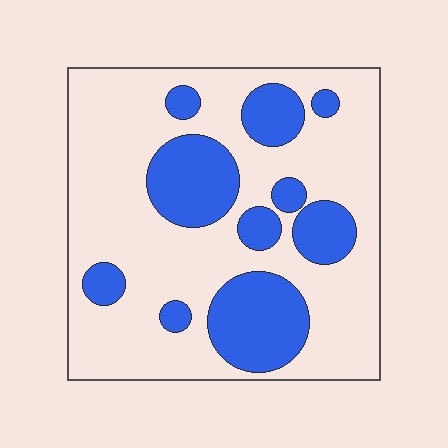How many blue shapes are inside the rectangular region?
10.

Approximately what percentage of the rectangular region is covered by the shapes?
Approximately 30%.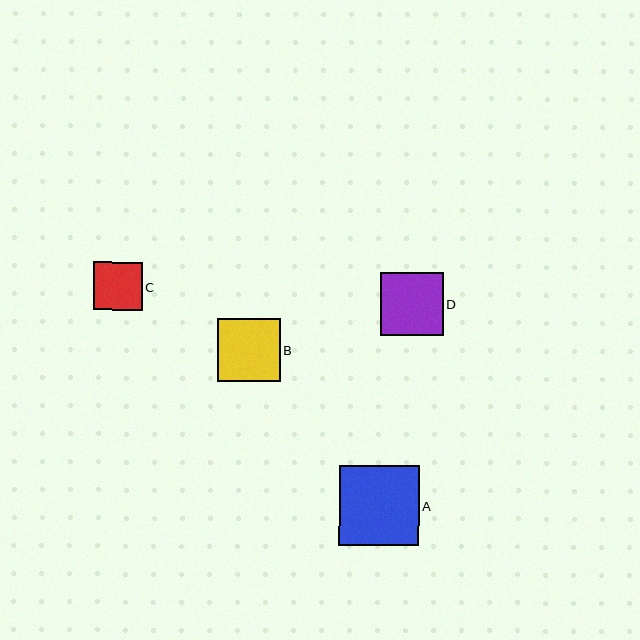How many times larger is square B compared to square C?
Square B is approximately 1.3 times the size of square C.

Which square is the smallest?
Square C is the smallest with a size of approximately 48 pixels.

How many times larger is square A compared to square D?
Square A is approximately 1.3 times the size of square D.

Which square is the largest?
Square A is the largest with a size of approximately 80 pixels.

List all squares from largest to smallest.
From largest to smallest: A, D, B, C.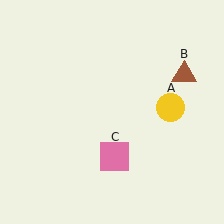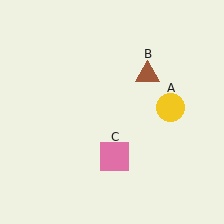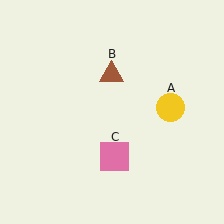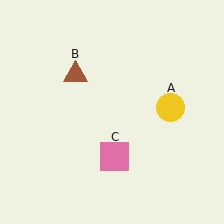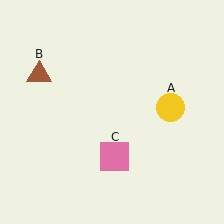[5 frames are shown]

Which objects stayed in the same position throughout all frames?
Yellow circle (object A) and pink square (object C) remained stationary.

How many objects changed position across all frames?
1 object changed position: brown triangle (object B).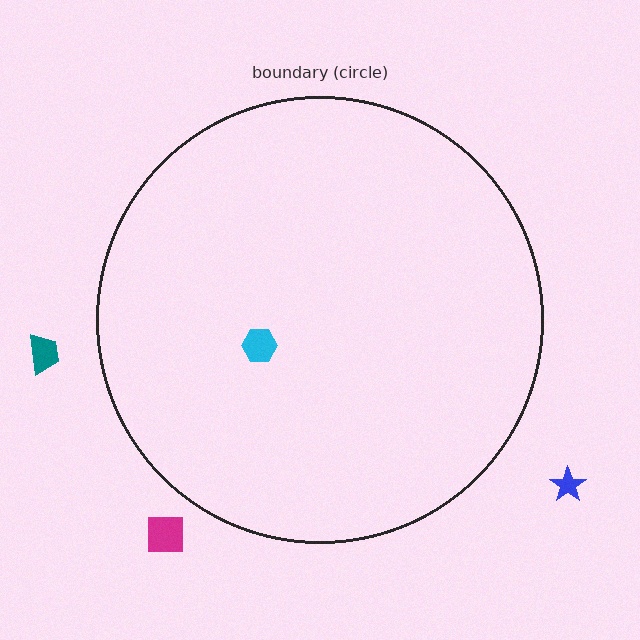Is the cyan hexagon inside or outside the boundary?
Inside.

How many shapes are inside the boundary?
1 inside, 3 outside.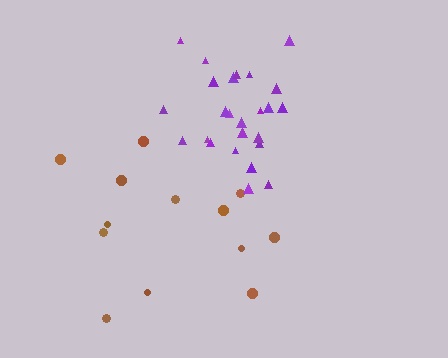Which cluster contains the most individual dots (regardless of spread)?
Purple (25).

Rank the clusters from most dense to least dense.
purple, brown.